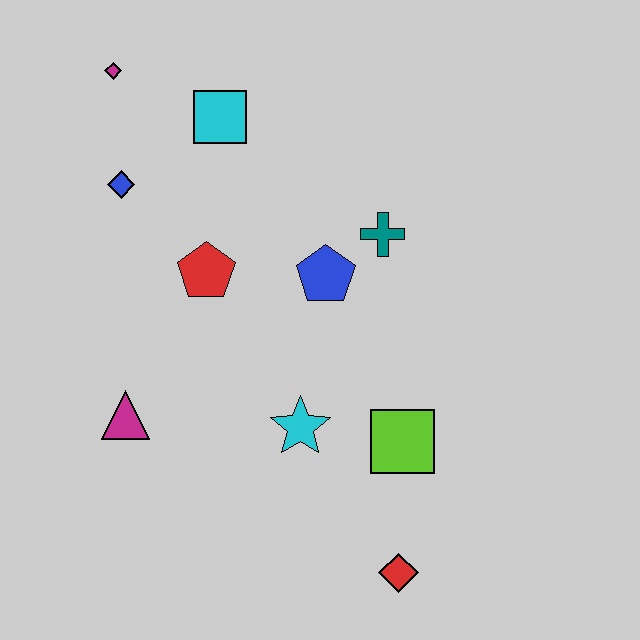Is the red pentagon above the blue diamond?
No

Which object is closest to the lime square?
The cyan star is closest to the lime square.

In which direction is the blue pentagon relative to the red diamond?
The blue pentagon is above the red diamond.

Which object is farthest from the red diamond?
The magenta diamond is farthest from the red diamond.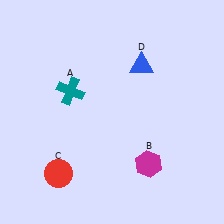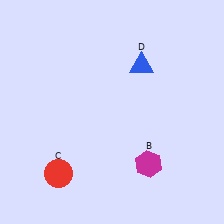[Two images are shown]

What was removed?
The teal cross (A) was removed in Image 2.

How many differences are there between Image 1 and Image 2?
There is 1 difference between the two images.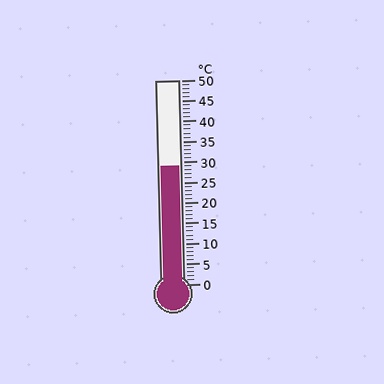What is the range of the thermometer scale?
The thermometer scale ranges from 0°C to 50°C.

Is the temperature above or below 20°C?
The temperature is above 20°C.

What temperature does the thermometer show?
The thermometer shows approximately 29°C.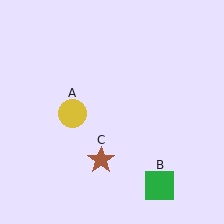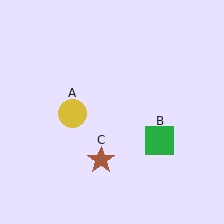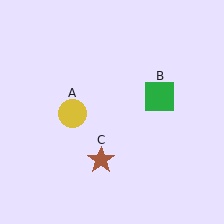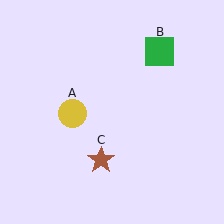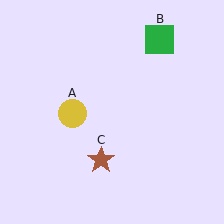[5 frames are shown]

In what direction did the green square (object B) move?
The green square (object B) moved up.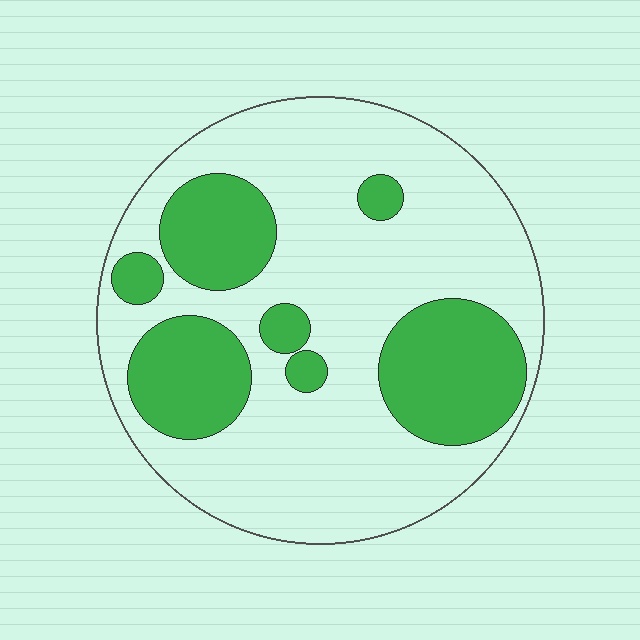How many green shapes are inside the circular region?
7.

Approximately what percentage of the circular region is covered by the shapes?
Approximately 30%.